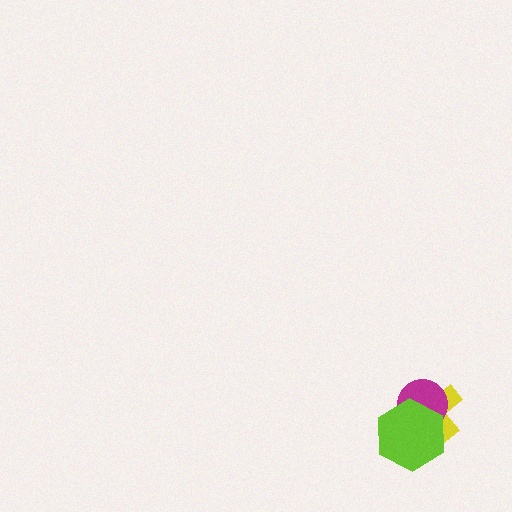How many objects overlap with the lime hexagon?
2 objects overlap with the lime hexagon.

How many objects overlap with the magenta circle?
2 objects overlap with the magenta circle.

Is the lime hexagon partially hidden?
No, no other shape covers it.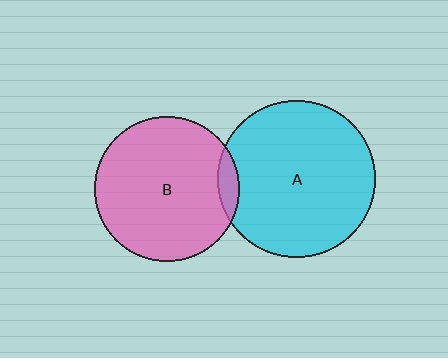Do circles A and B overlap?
Yes.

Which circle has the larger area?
Circle A (cyan).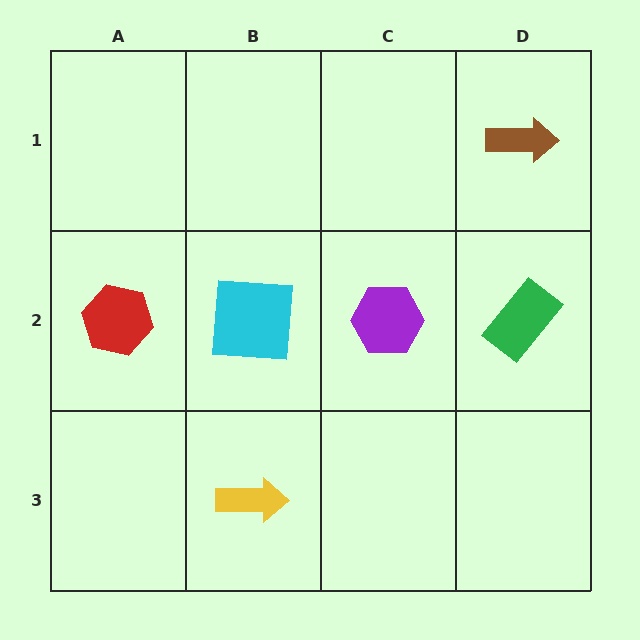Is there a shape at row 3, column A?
No, that cell is empty.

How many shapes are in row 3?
1 shape.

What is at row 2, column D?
A green rectangle.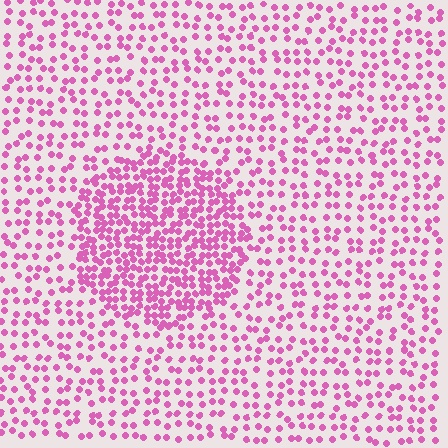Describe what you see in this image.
The image contains small pink elements arranged at two different densities. A circle-shaped region is visible where the elements are more densely packed than the surrounding area.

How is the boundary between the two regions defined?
The boundary is defined by a change in element density (approximately 2.1x ratio). All elements are the same color, size, and shape.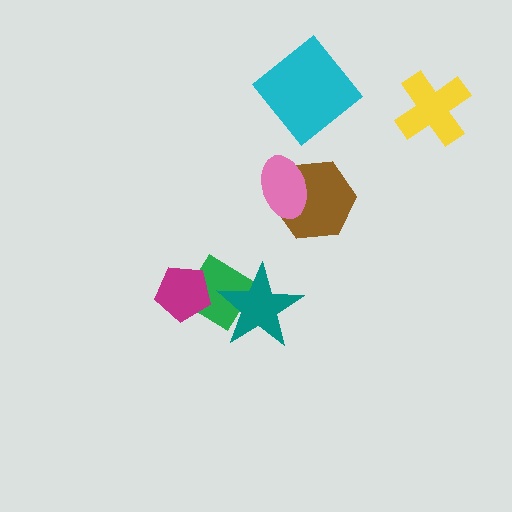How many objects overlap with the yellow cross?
0 objects overlap with the yellow cross.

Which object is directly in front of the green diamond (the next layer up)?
The magenta pentagon is directly in front of the green diamond.